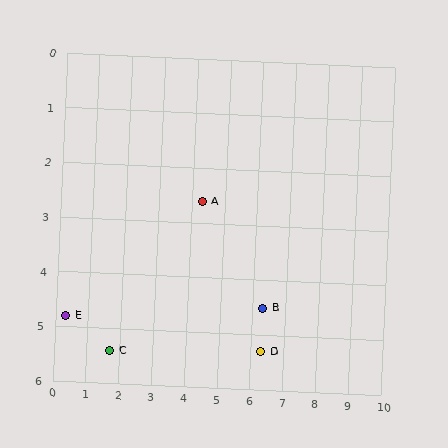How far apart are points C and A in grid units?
Points C and A are about 3.8 grid units apart.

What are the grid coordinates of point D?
Point D is at approximately (6.3, 5.3).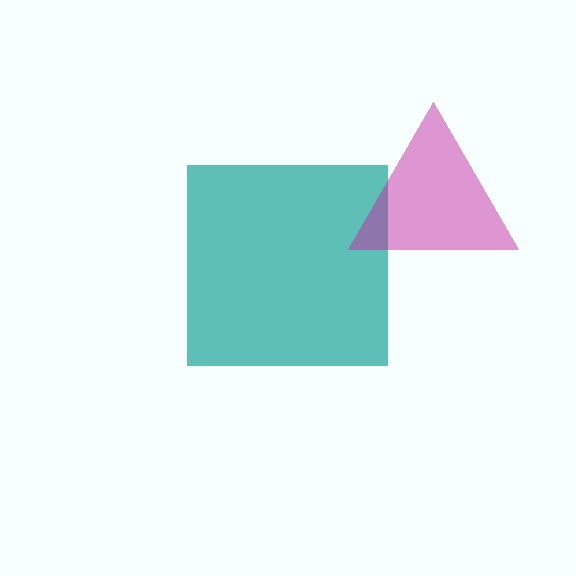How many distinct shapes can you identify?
There are 2 distinct shapes: a teal square, a magenta triangle.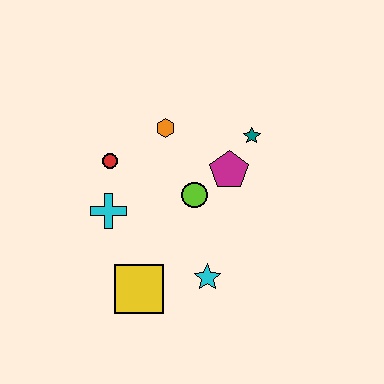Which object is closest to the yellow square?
The cyan star is closest to the yellow square.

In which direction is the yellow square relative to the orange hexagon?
The yellow square is below the orange hexagon.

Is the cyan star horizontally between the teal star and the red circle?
Yes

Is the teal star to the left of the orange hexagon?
No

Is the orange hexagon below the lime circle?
No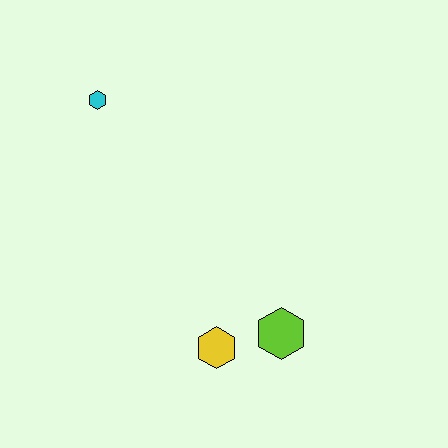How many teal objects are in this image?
There are no teal objects.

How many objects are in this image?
There are 3 objects.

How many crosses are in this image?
There are no crosses.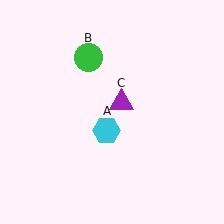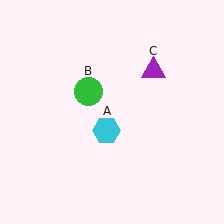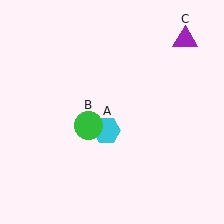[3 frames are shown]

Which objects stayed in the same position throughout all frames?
Cyan hexagon (object A) remained stationary.